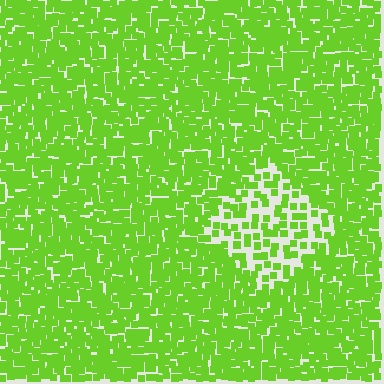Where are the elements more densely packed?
The elements are more densely packed outside the diamond boundary.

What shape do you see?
I see a diamond.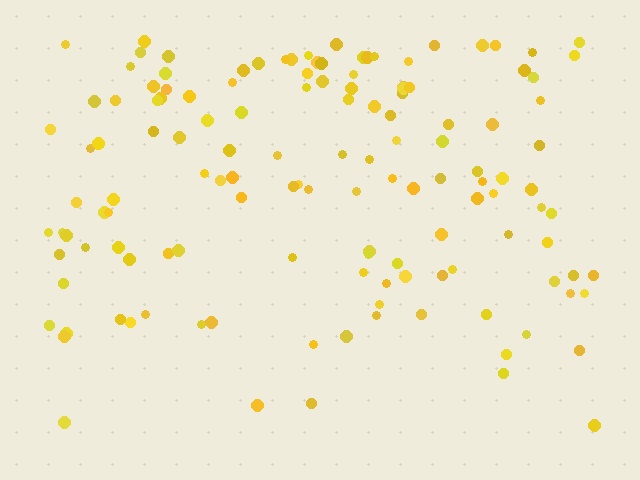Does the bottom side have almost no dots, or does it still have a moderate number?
Still a moderate number, just noticeably fewer than the top.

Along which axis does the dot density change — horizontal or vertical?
Vertical.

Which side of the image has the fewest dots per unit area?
The bottom.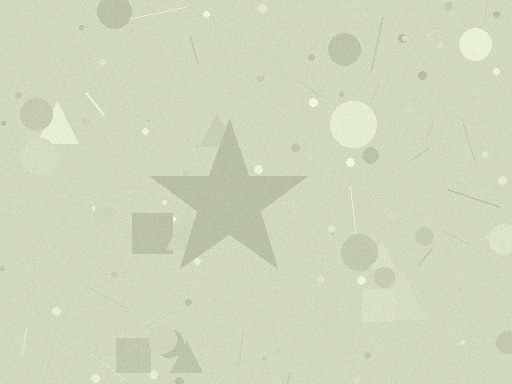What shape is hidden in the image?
A star is hidden in the image.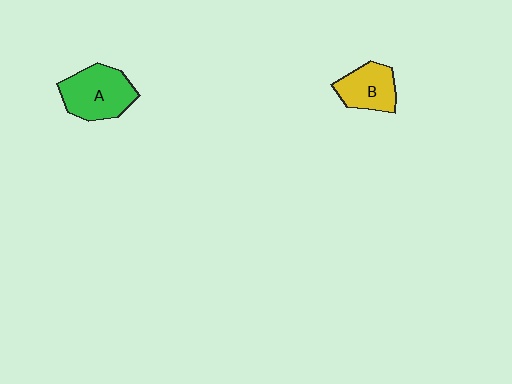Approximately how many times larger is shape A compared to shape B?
Approximately 1.4 times.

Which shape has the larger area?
Shape A (green).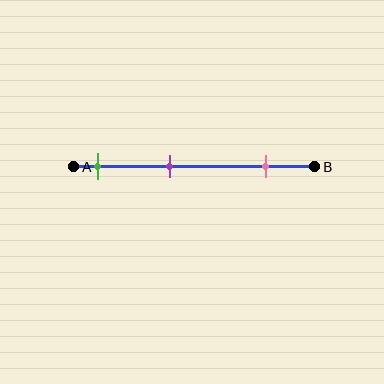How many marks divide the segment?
There are 3 marks dividing the segment.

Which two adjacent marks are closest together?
The green and purple marks are the closest adjacent pair.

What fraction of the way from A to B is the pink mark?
The pink mark is approximately 80% (0.8) of the way from A to B.